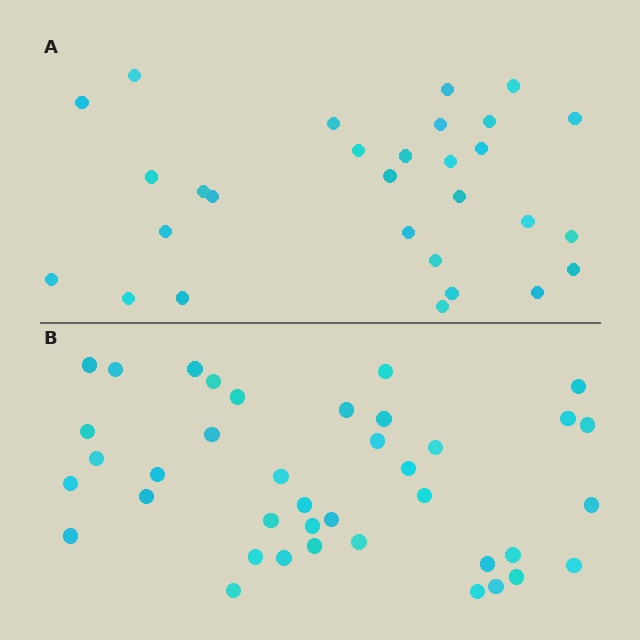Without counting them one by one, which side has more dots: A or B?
Region B (the bottom region) has more dots.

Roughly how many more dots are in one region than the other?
Region B has roughly 10 or so more dots than region A.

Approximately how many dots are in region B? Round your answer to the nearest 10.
About 40 dots. (The exact count is 39, which rounds to 40.)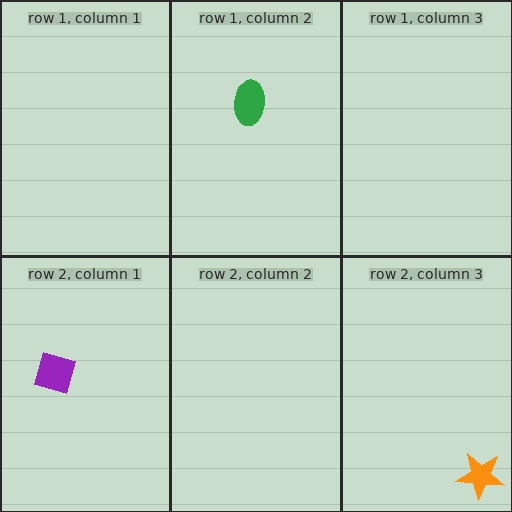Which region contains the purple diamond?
The row 2, column 1 region.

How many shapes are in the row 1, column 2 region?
1.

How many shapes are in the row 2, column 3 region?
1.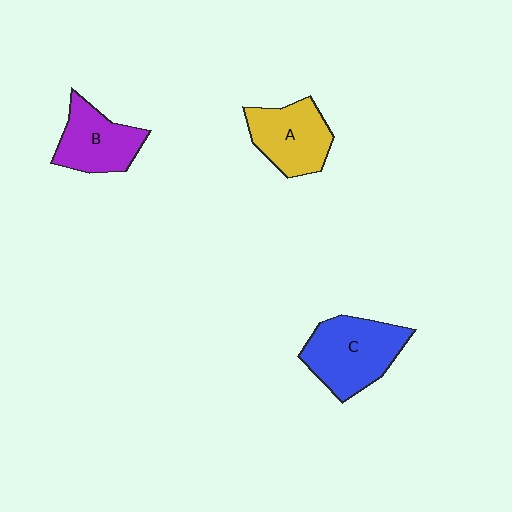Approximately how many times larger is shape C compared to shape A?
Approximately 1.2 times.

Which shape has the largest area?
Shape C (blue).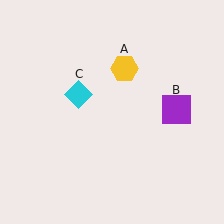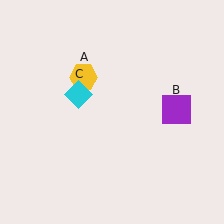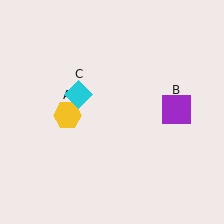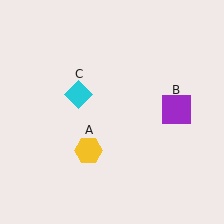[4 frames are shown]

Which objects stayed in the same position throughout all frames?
Purple square (object B) and cyan diamond (object C) remained stationary.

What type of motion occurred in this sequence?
The yellow hexagon (object A) rotated counterclockwise around the center of the scene.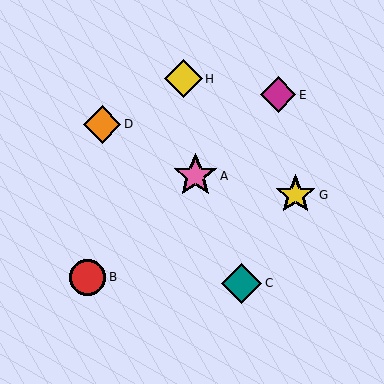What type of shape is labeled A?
Shape A is a pink star.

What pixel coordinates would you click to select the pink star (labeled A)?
Click at (195, 176) to select the pink star A.